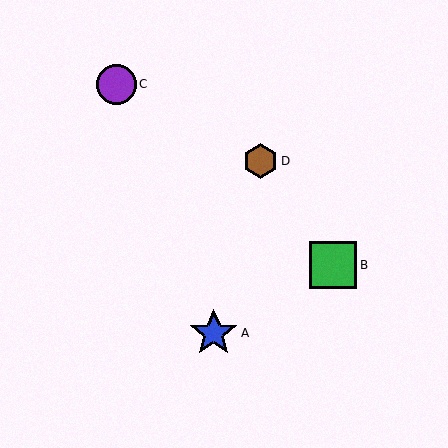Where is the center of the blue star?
The center of the blue star is at (214, 333).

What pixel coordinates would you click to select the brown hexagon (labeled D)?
Click at (260, 161) to select the brown hexagon D.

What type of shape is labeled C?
Shape C is a purple circle.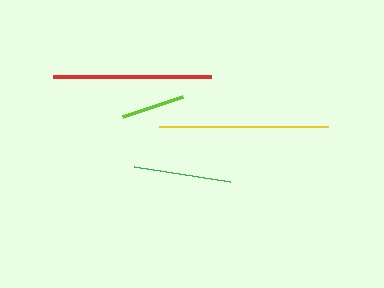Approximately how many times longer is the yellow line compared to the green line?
The yellow line is approximately 1.7 times the length of the green line.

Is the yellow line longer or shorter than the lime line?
The yellow line is longer than the lime line.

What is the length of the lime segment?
The lime segment is approximately 63 pixels long.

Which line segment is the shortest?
The lime line is the shortest at approximately 63 pixels.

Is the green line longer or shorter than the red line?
The red line is longer than the green line.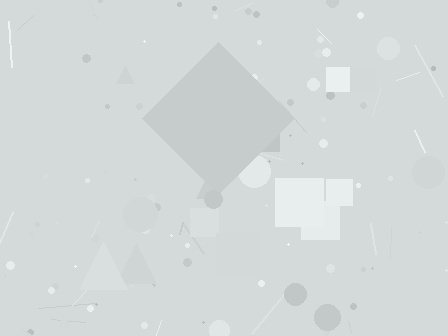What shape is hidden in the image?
A diamond is hidden in the image.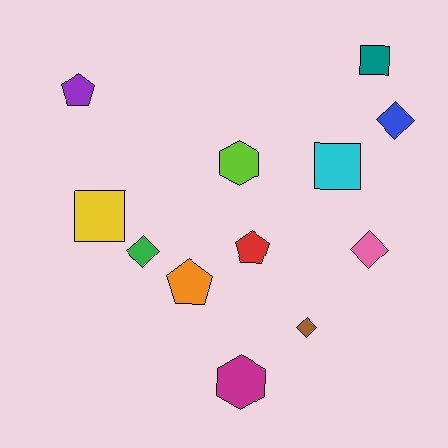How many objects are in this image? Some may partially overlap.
There are 12 objects.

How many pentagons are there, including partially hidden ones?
There are 3 pentagons.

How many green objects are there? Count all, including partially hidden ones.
There is 1 green object.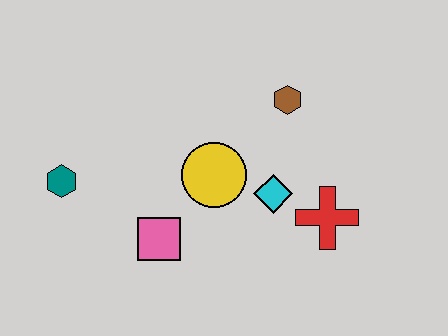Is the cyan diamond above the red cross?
Yes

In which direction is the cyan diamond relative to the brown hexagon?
The cyan diamond is below the brown hexagon.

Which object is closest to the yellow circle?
The cyan diamond is closest to the yellow circle.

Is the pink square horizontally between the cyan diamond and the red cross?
No